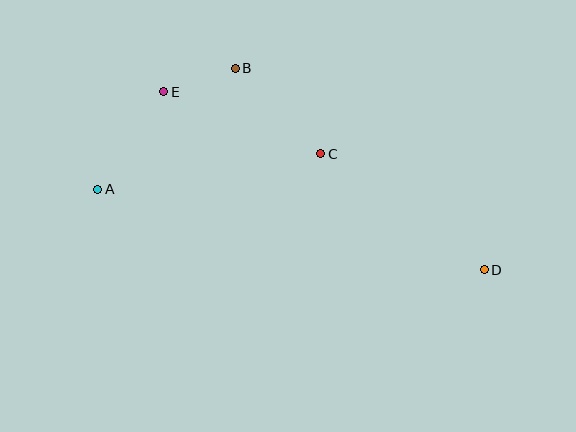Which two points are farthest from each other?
Points A and D are farthest from each other.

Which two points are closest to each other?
Points B and E are closest to each other.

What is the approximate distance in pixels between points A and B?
The distance between A and B is approximately 183 pixels.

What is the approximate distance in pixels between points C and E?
The distance between C and E is approximately 169 pixels.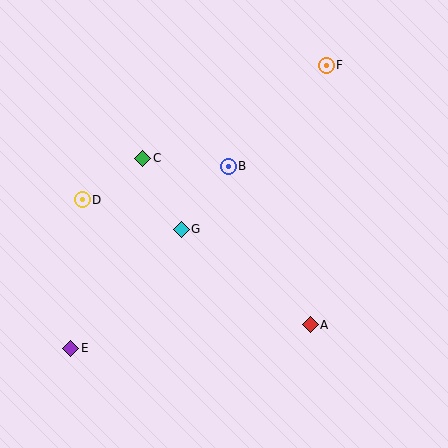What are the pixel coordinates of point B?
Point B is at (228, 166).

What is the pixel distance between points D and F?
The distance between D and F is 279 pixels.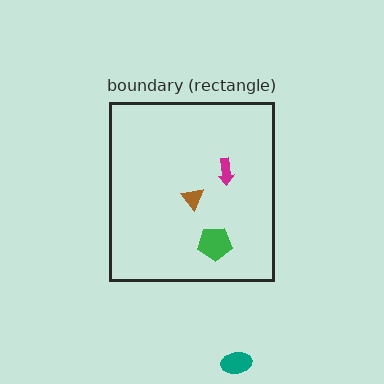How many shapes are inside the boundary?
3 inside, 1 outside.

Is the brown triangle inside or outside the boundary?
Inside.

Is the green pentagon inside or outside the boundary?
Inside.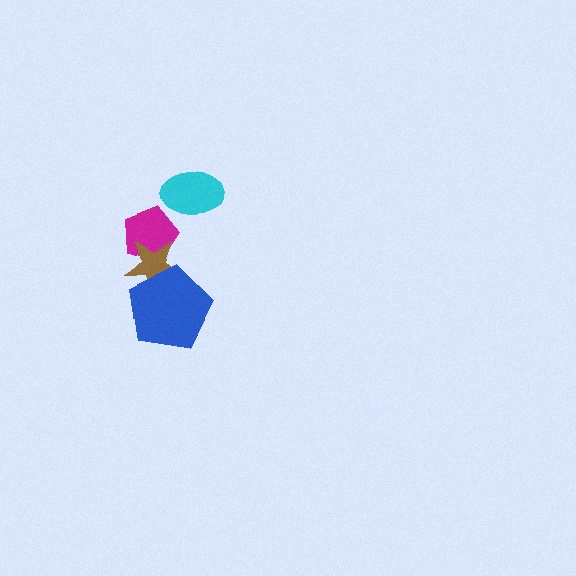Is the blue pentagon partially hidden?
No, no other shape covers it.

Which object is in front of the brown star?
The blue pentagon is in front of the brown star.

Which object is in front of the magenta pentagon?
The brown star is in front of the magenta pentagon.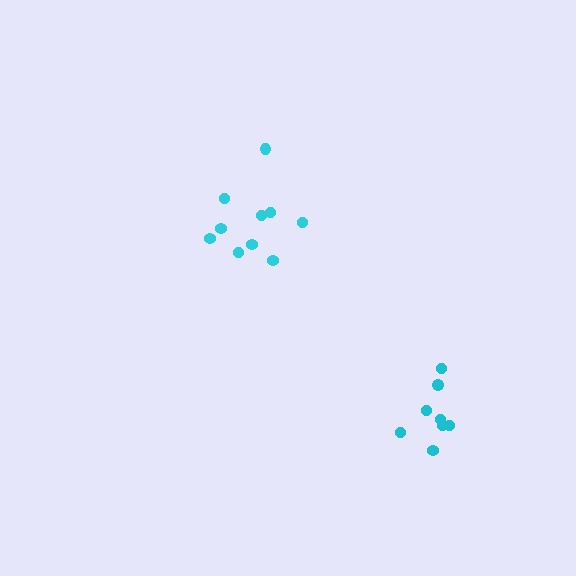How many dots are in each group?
Group 1: 10 dots, Group 2: 8 dots (18 total).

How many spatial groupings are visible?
There are 2 spatial groupings.